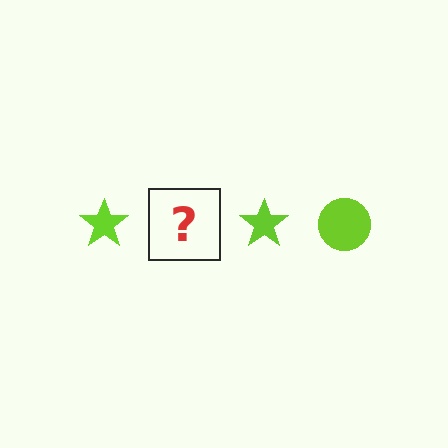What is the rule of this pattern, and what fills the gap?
The rule is that the pattern cycles through star, circle shapes in lime. The gap should be filled with a lime circle.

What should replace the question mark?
The question mark should be replaced with a lime circle.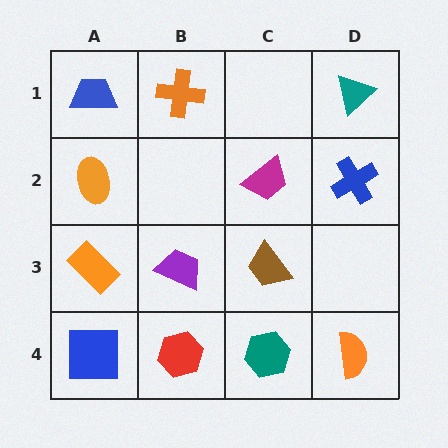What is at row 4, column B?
A red hexagon.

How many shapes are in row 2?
3 shapes.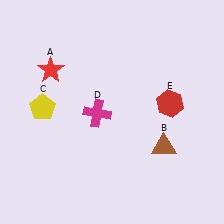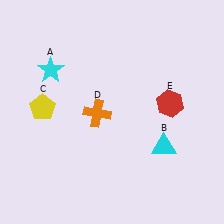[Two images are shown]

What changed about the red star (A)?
In Image 1, A is red. In Image 2, it changed to cyan.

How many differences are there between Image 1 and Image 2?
There are 3 differences between the two images.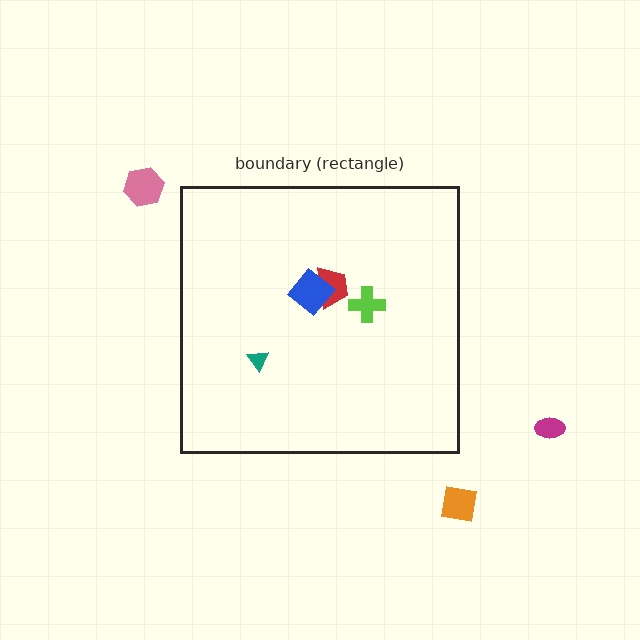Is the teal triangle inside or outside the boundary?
Inside.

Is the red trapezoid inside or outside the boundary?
Inside.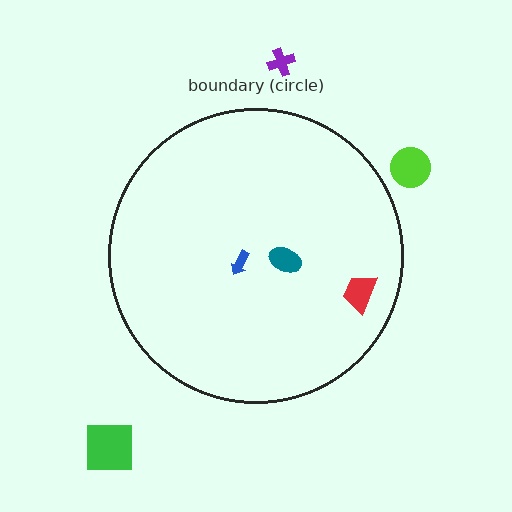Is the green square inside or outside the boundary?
Outside.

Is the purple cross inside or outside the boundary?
Outside.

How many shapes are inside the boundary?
3 inside, 3 outside.